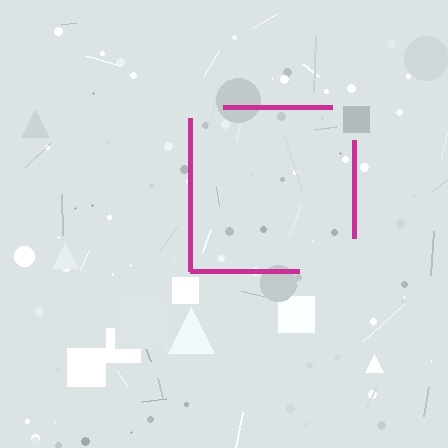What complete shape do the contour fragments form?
The contour fragments form a square.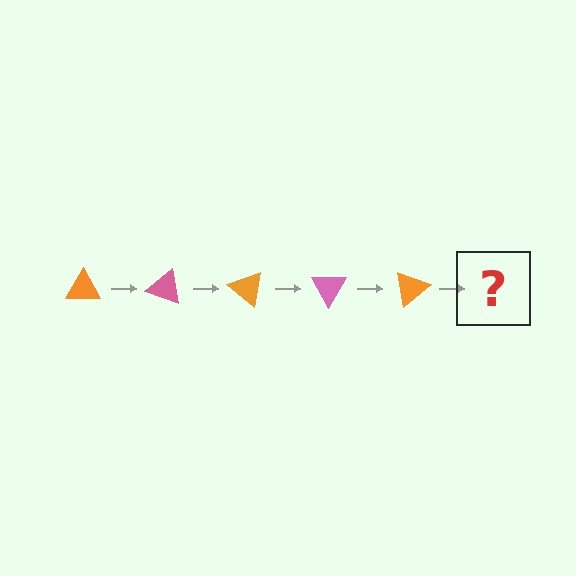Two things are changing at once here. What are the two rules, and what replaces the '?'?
The two rules are that it rotates 20 degrees each step and the color cycles through orange and pink. The '?' should be a pink triangle, rotated 100 degrees from the start.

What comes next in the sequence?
The next element should be a pink triangle, rotated 100 degrees from the start.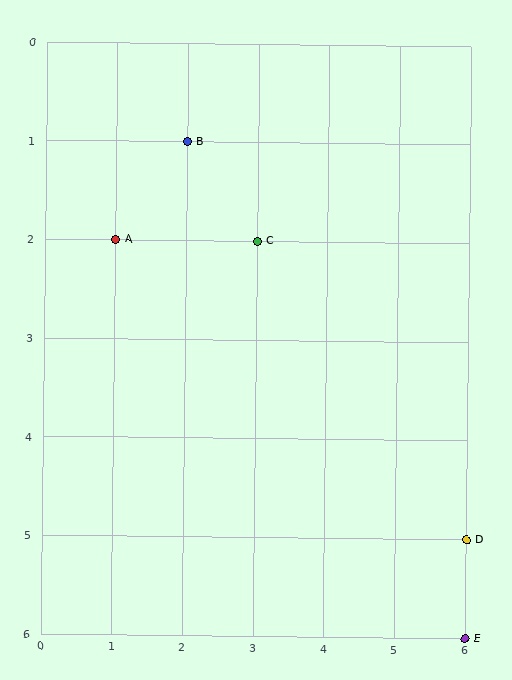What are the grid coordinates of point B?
Point B is at grid coordinates (2, 1).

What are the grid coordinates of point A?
Point A is at grid coordinates (1, 2).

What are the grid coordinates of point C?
Point C is at grid coordinates (3, 2).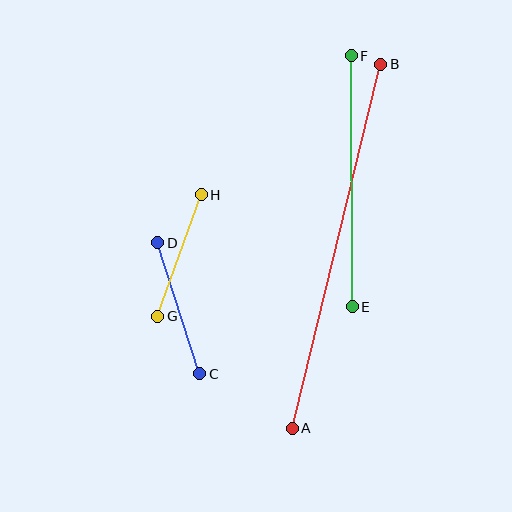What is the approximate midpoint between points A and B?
The midpoint is at approximately (336, 246) pixels.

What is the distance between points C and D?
The distance is approximately 137 pixels.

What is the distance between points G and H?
The distance is approximately 129 pixels.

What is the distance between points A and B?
The distance is approximately 375 pixels.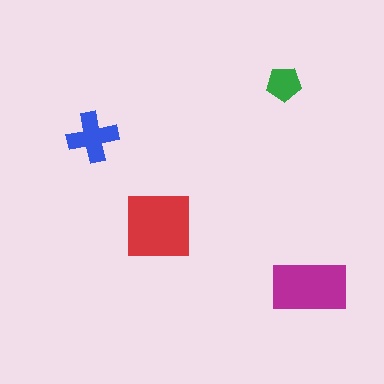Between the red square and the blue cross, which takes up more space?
The red square.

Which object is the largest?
The red square.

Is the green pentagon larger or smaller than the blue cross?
Smaller.